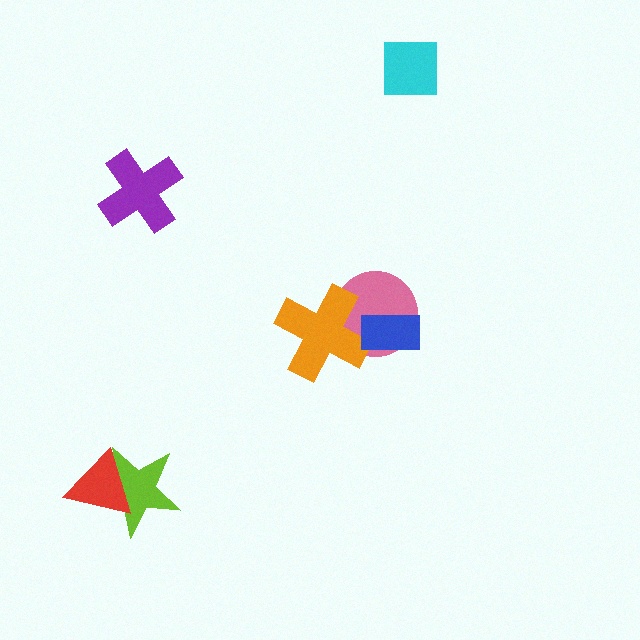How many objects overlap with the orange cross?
2 objects overlap with the orange cross.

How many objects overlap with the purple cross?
0 objects overlap with the purple cross.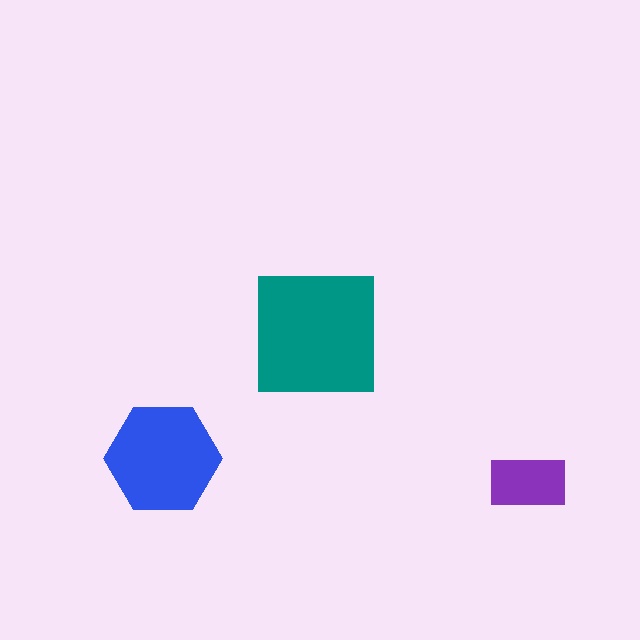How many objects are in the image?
There are 3 objects in the image.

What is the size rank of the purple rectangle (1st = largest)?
3rd.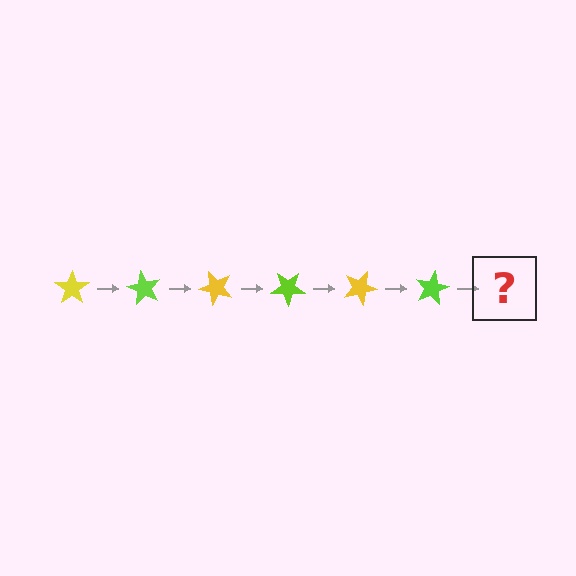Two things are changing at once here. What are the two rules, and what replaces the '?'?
The two rules are that it rotates 60 degrees each step and the color cycles through yellow and lime. The '?' should be a yellow star, rotated 360 degrees from the start.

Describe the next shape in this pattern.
It should be a yellow star, rotated 360 degrees from the start.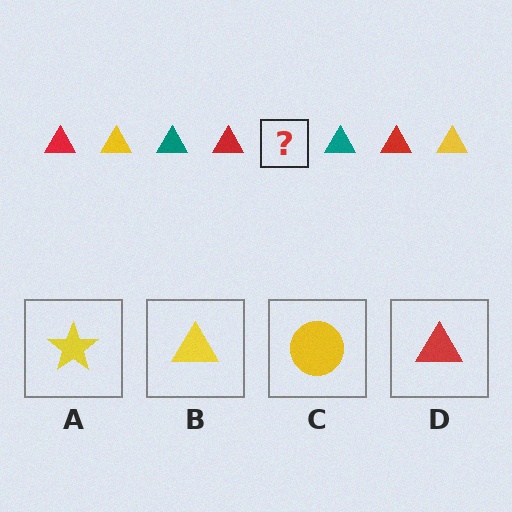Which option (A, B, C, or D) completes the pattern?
B.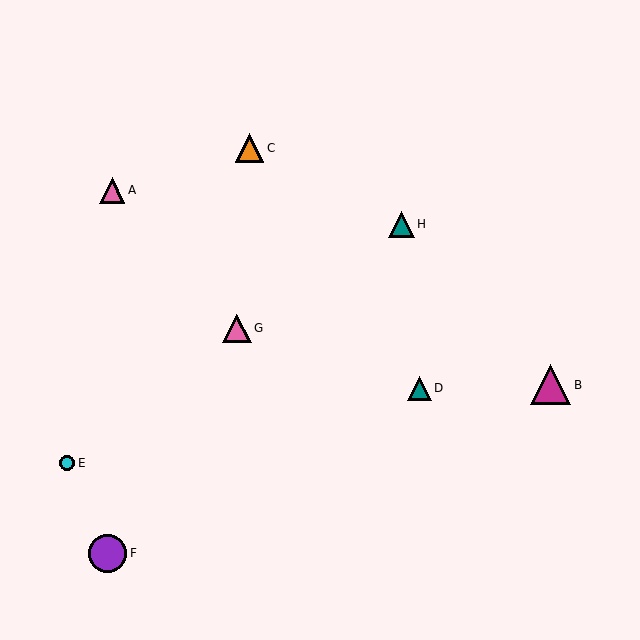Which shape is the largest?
The magenta triangle (labeled B) is the largest.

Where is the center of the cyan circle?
The center of the cyan circle is at (67, 463).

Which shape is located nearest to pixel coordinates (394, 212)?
The teal triangle (labeled H) at (401, 224) is nearest to that location.